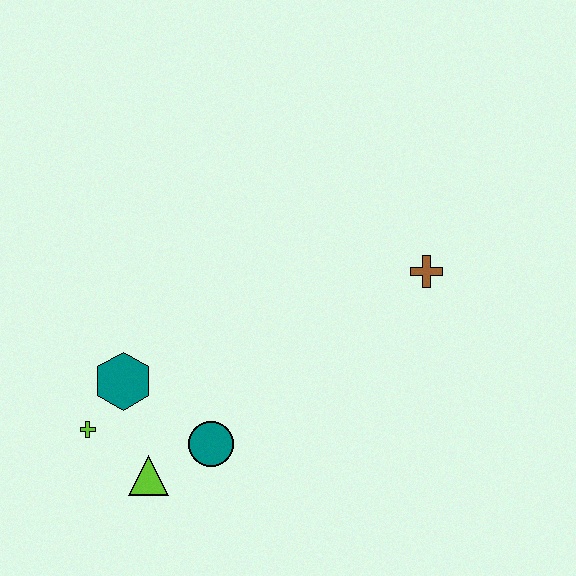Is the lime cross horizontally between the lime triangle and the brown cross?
No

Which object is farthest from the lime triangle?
The brown cross is farthest from the lime triangle.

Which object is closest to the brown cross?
The teal circle is closest to the brown cross.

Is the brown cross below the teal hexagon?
No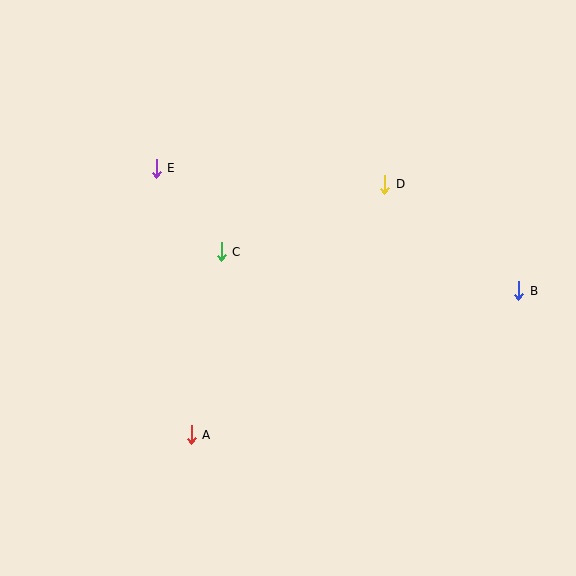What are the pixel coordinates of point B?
Point B is at (519, 291).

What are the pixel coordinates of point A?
Point A is at (191, 435).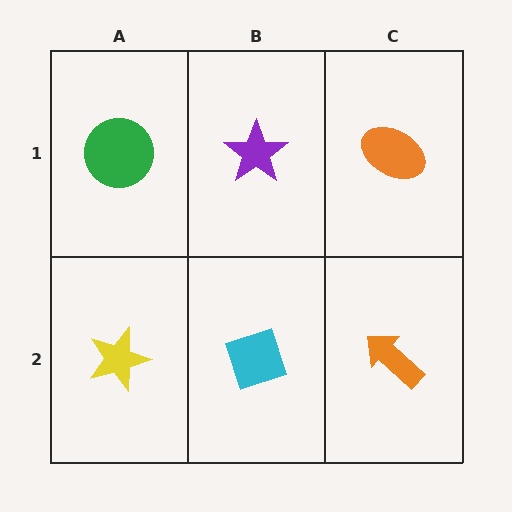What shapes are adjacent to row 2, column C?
An orange ellipse (row 1, column C), a cyan diamond (row 2, column B).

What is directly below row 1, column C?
An orange arrow.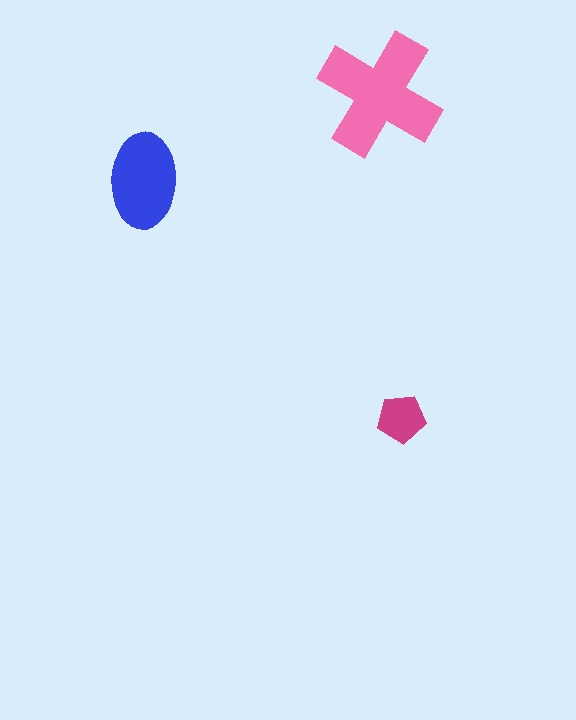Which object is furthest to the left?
The blue ellipse is leftmost.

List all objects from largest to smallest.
The pink cross, the blue ellipse, the magenta pentagon.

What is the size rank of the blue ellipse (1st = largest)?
2nd.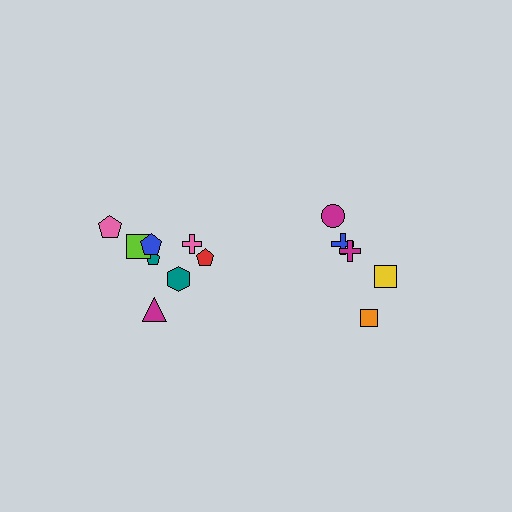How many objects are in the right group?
There are 5 objects.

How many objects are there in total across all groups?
There are 13 objects.